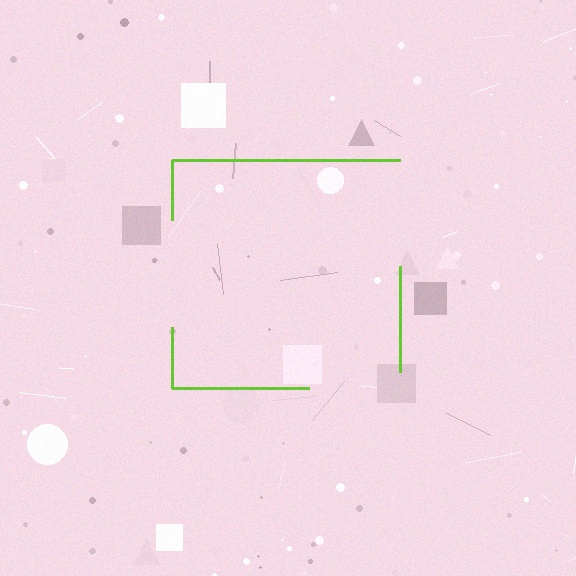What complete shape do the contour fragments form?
The contour fragments form a square.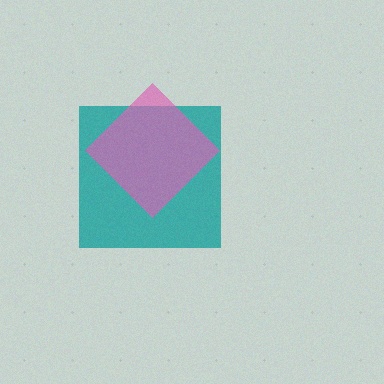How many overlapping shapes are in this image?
There are 2 overlapping shapes in the image.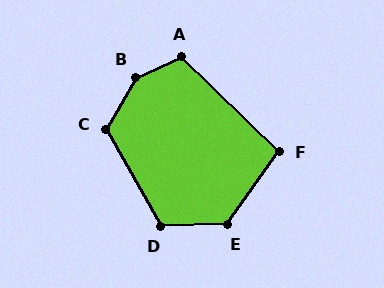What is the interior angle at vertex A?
Approximately 112 degrees (obtuse).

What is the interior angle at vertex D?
Approximately 118 degrees (obtuse).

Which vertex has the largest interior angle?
B, at approximately 143 degrees.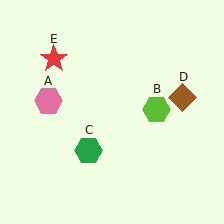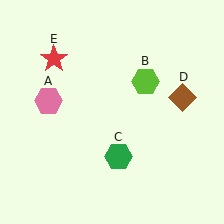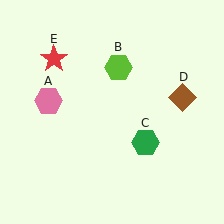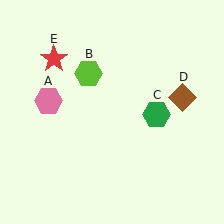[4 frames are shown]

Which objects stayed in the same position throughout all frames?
Pink hexagon (object A) and brown diamond (object D) and red star (object E) remained stationary.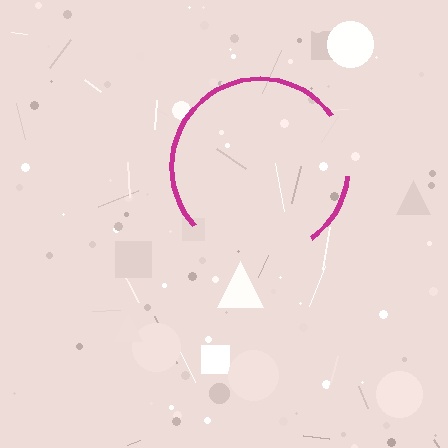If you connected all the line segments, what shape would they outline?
They would outline a circle.